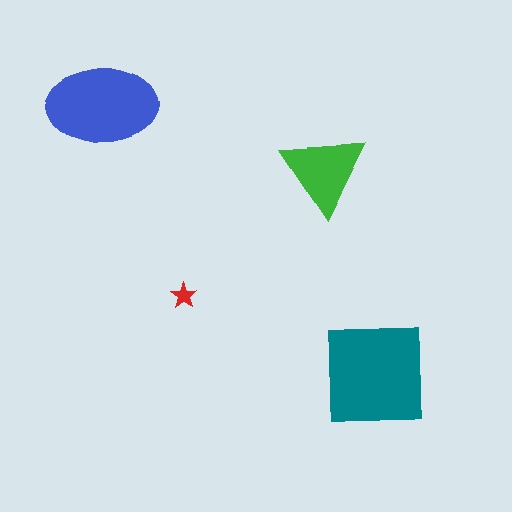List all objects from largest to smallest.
The teal square, the blue ellipse, the green triangle, the red star.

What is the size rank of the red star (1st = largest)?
4th.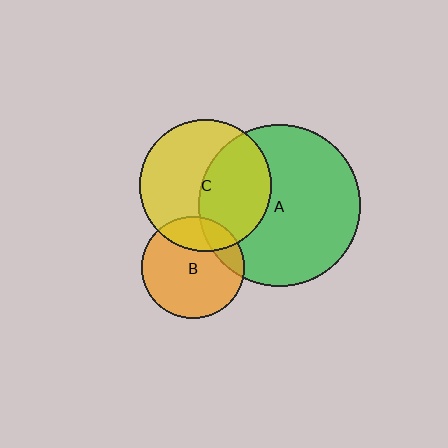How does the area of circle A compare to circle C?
Approximately 1.5 times.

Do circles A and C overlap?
Yes.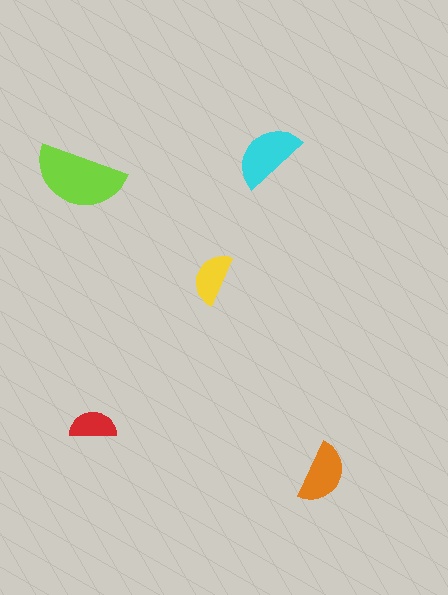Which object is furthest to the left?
The lime semicircle is leftmost.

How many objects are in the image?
There are 5 objects in the image.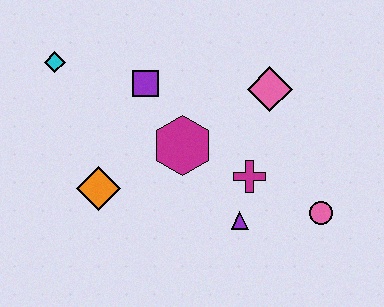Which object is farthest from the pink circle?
The cyan diamond is farthest from the pink circle.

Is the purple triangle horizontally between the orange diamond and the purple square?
No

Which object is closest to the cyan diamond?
The purple square is closest to the cyan diamond.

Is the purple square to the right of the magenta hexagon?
No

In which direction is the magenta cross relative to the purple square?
The magenta cross is to the right of the purple square.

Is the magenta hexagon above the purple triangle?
Yes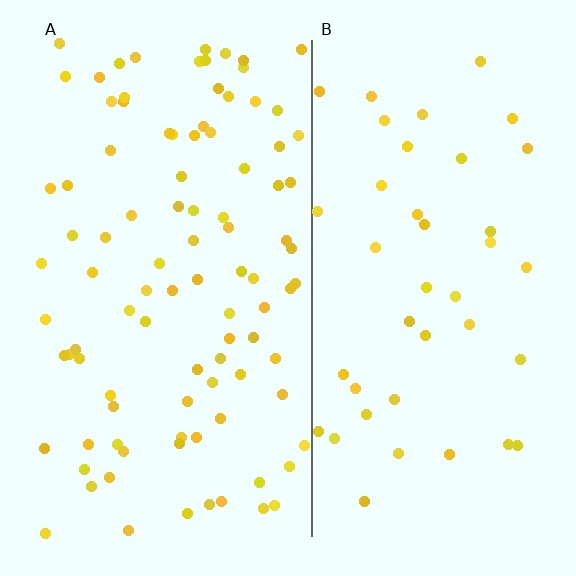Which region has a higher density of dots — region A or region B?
A (the left).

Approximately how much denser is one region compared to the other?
Approximately 2.3× — region A over region B.